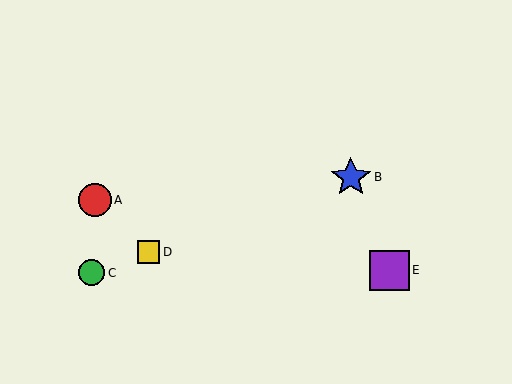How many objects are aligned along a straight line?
3 objects (B, C, D) are aligned along a straight line.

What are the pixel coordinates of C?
Object C is at (92, 273).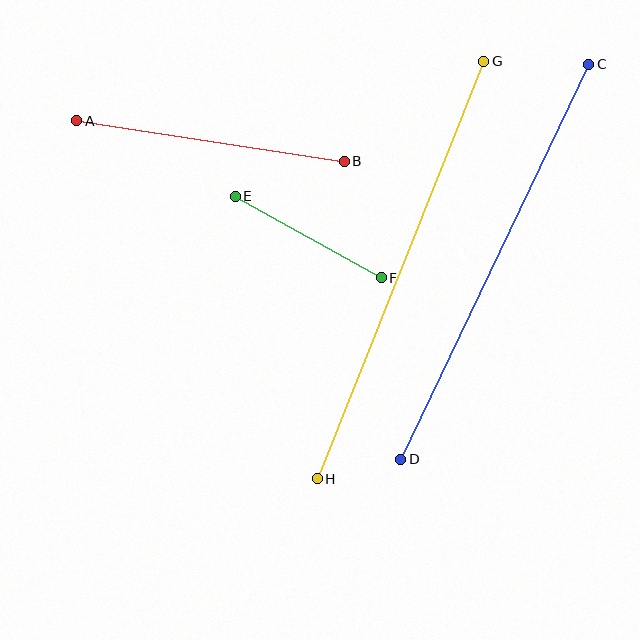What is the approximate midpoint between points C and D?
The midpoint is at approximately (495, 262) pixels.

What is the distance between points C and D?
The distance is approximately 438 pixels.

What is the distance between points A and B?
The distance is approximately 271 pixels.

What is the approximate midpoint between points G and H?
The midpoint is at approximately (401, 270) pixels.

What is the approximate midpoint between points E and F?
The midpoint is at approximately (308, 237) pixels.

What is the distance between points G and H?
The distance is approximately 450 pixels.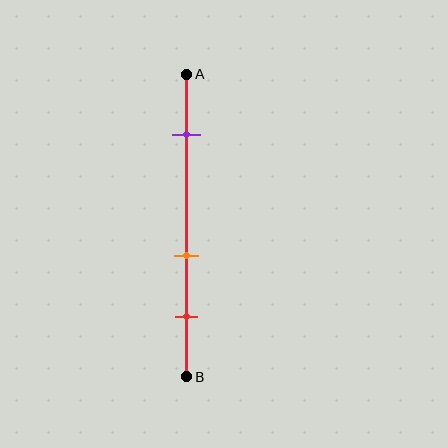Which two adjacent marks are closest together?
The orange and red marks are the closest adjacent pair.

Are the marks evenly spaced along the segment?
No, the marks are not evenly spaced.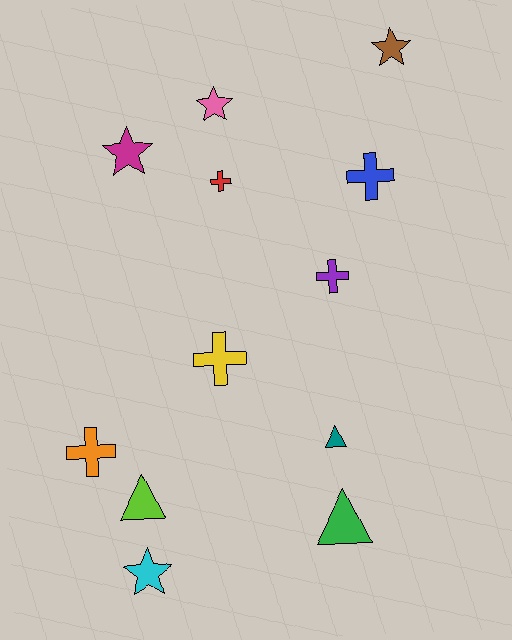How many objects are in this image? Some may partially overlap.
There are 12 objects.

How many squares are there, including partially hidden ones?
There are no squares.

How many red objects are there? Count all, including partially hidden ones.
There is 1 red object.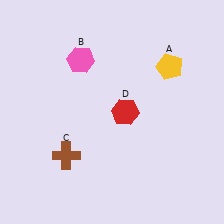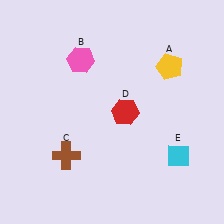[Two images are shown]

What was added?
A cyan diamond (E) was added in Image 2.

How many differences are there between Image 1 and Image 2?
There is 1 difference between the two images.